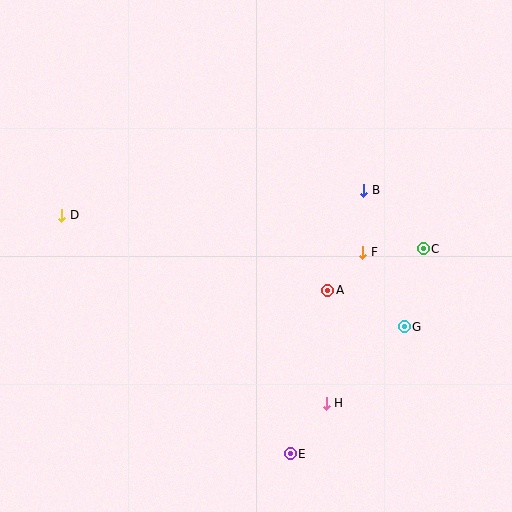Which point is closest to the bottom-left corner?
Point E is closest to the bottom-left corner.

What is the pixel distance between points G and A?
The distance between G and A is 85 pixels.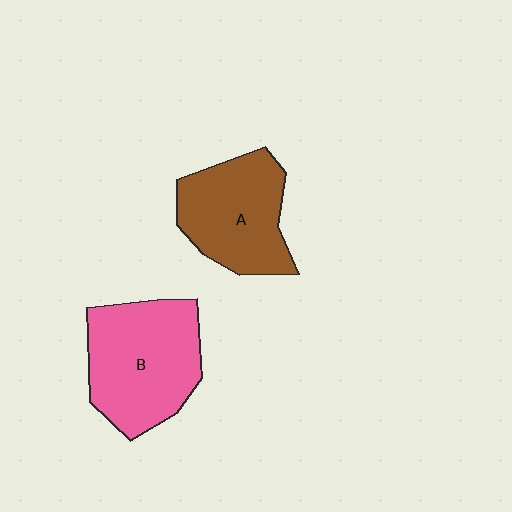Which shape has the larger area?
Shape B (pink).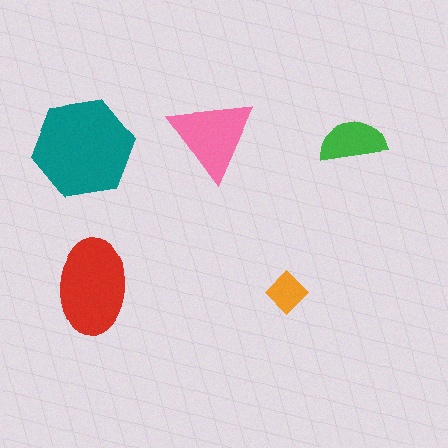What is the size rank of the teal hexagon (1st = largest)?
1st.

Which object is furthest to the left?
The teal hexagon is leftmost.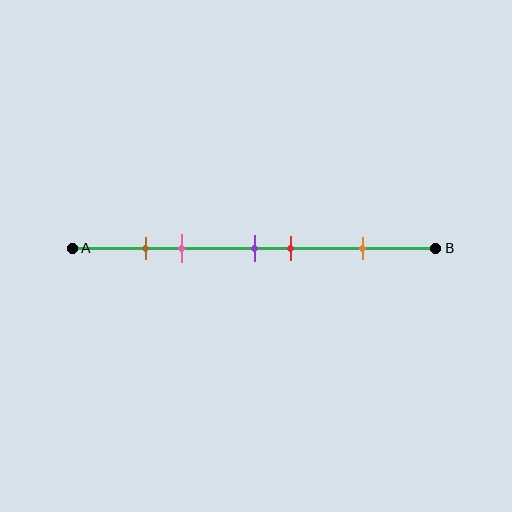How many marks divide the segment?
There are 5 marks dividing the segment.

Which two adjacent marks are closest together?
The brown and pink marks are the closest adjacent pair.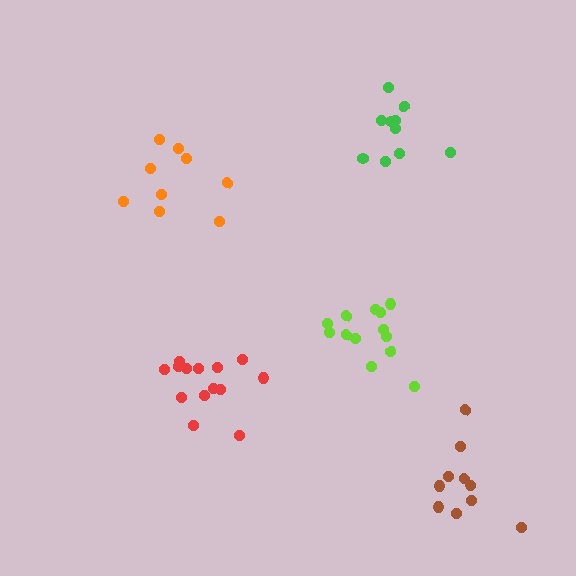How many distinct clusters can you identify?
There are 5 distinct clusters.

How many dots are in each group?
Group 1: 10 dots, Group 2: 14 dots, Group 3: 9 dots, Group 4: 10 dots, Group 5: 13 dots (56 total).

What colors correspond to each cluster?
The clusters are colored: green, red, orange, brown, lime.